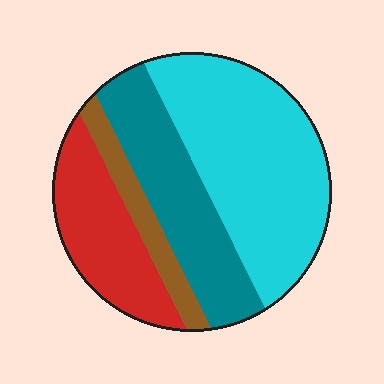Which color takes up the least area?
Brown, at roughly 10%.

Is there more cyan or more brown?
Cyan.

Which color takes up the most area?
Cyan, at roughly 45%.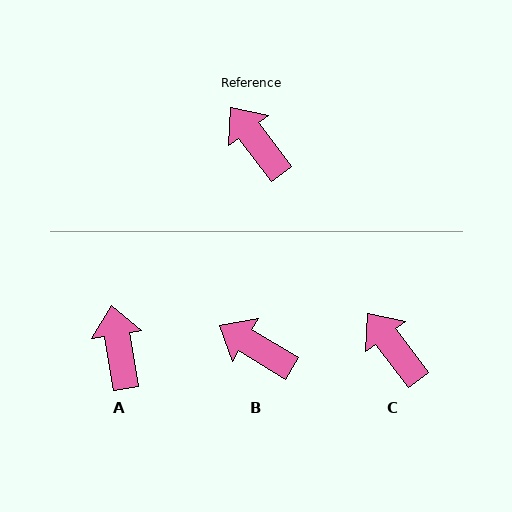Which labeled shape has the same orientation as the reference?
C.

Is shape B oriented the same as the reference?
No, it is off by about 22 degrees.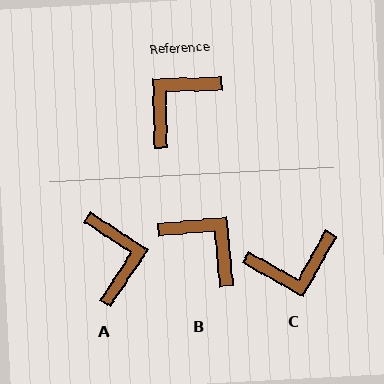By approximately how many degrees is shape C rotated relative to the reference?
Approximately 150 degrees counter-clockwise.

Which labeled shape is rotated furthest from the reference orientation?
C, about 150 degrees away.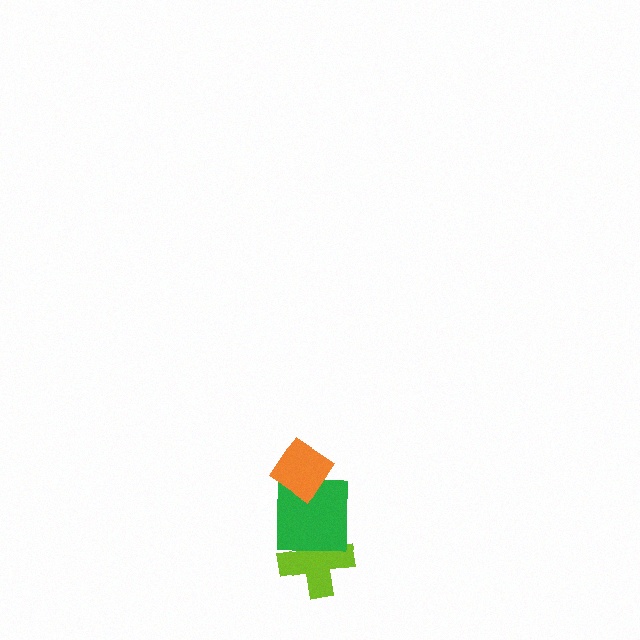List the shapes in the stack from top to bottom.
From top to bottom: the orange diamond, the green square, the lime cross.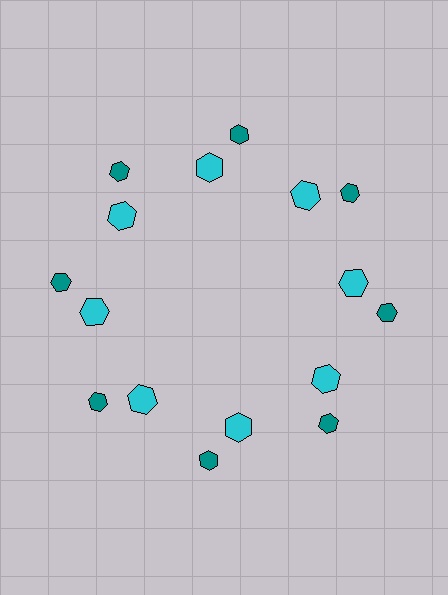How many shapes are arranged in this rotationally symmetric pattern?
There are 16 shapes, arranged in 8 groups of 2.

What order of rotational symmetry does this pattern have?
This pattern has 8-fold rotational symmetry.